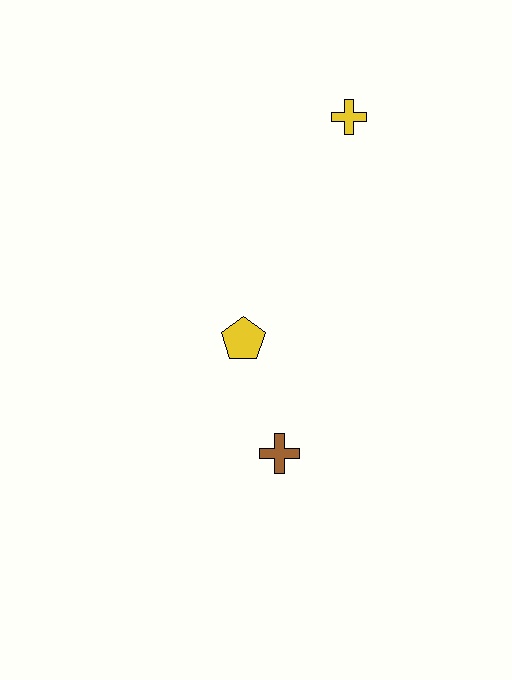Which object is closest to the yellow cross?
The yellow pentagon is closest to the yellow cross.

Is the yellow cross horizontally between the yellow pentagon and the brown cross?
No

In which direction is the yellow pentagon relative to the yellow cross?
The yellow pentagon is below the yellow cross.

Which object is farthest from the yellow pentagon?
The yellow cross is farthest from the yellow pentagon.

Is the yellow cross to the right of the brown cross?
Yes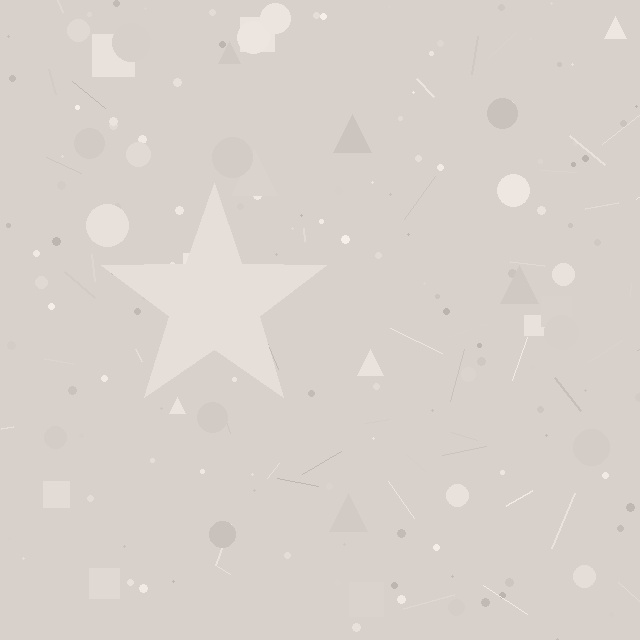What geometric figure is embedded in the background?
A star is embedded in the background.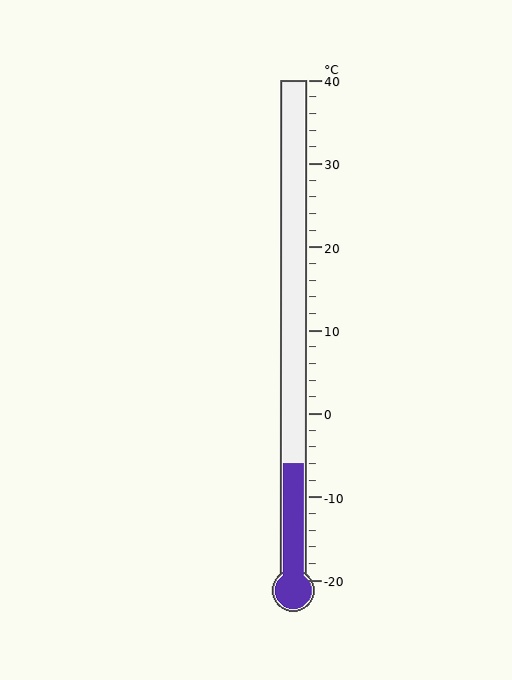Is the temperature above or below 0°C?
The temperature is below 0°C.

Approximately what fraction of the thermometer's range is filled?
The thermometer is filled to approximately 25% of its range.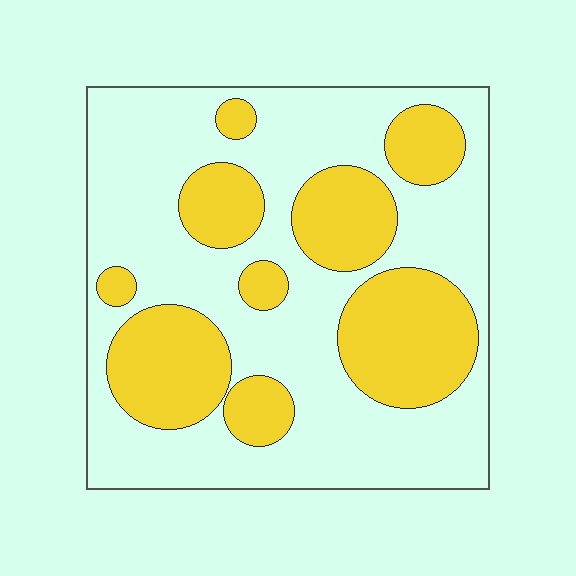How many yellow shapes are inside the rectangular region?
9.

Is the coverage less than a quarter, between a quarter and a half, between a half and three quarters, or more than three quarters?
Between a quarter and a half.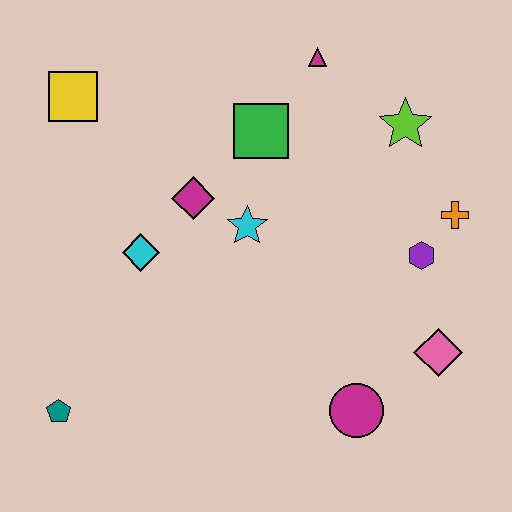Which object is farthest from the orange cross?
The teal pentagon is farthest from the orange cross.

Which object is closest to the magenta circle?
The pink diamond is closest to the magenta circle.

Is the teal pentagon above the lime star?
No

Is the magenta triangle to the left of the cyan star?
No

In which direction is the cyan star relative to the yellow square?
The cyan star is to the right of the yellow square.